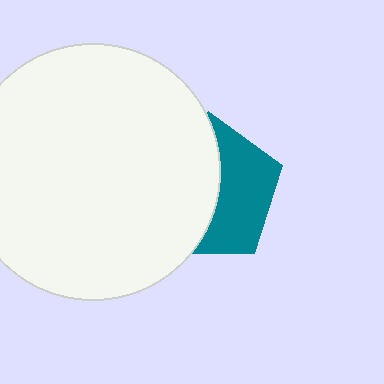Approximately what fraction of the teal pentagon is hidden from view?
Roughly 55% of the teal pentagon is hidden behind the white circle.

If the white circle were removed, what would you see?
You would see the complete teal pentagon.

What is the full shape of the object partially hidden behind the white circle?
The partially hidden object is a teal pentagon.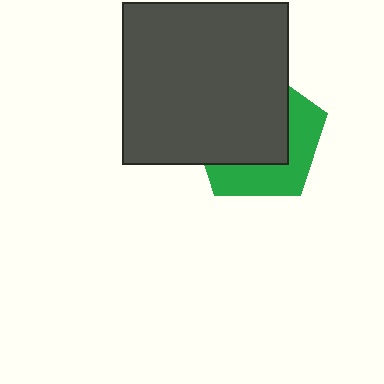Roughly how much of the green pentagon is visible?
A small part of it is visible (roughly 39%).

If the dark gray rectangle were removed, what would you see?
You would see the complete green pentagon.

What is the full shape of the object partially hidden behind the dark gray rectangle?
The partially hidden object is a green pentagon.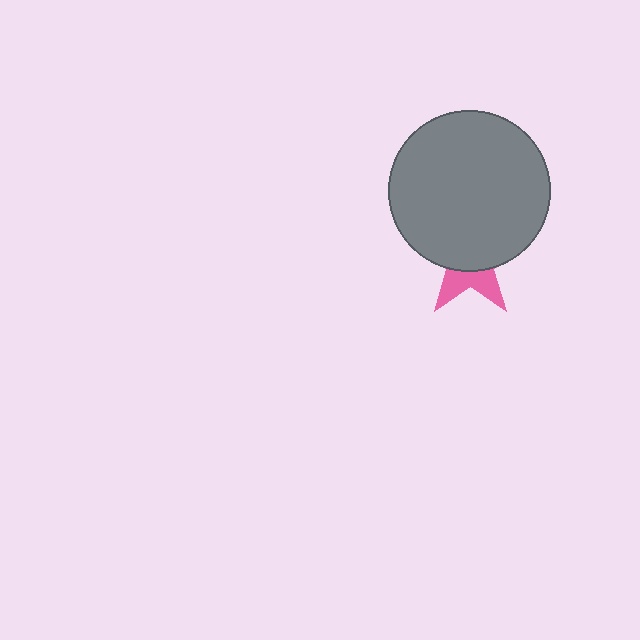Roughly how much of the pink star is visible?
A small part of it is visible (roughly 36%).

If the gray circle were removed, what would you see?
You would see the complete pink star.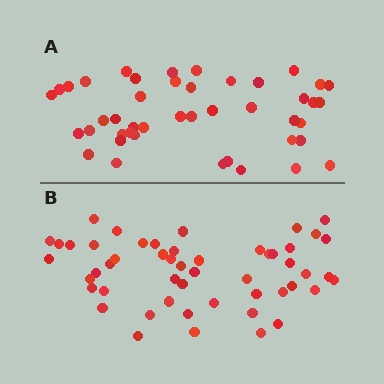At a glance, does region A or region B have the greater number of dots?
Region B (the bottom region) has more dots.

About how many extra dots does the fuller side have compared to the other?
Region B has roughly 8 or so more dots than region A.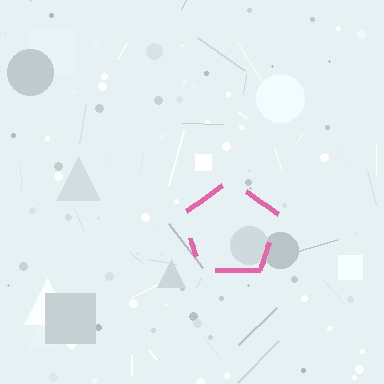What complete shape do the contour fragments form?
The contour fragments form a pentagon.